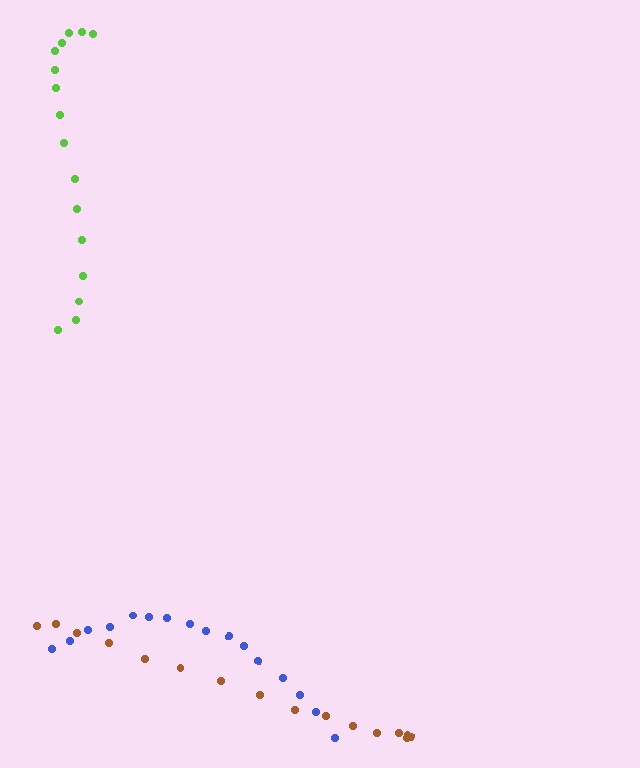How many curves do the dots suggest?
There are 3 distinct paths.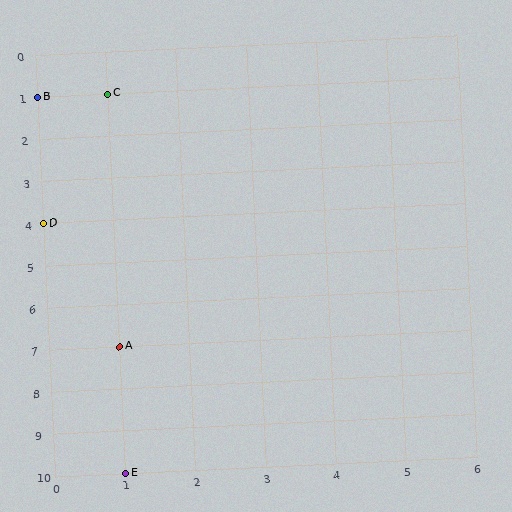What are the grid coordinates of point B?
Point B is at grid coordinates (0, 1).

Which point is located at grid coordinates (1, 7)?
Point A is at (1, 7).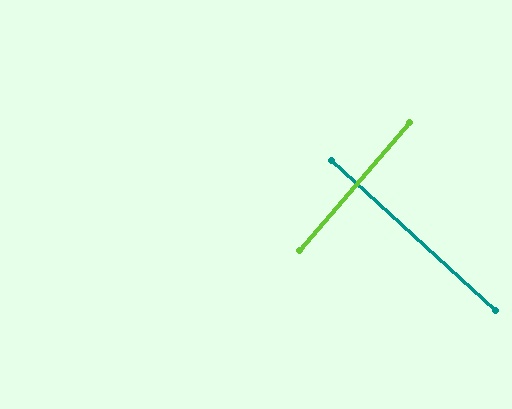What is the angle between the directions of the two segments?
Approximately 88 degrees.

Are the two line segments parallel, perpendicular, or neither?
Perpendicular — they meet at approximately 88°.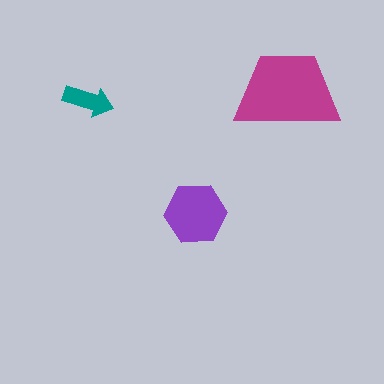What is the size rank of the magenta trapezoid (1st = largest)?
1st.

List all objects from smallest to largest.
The teal arrow, the purple hexagon, the magenta trapezoid.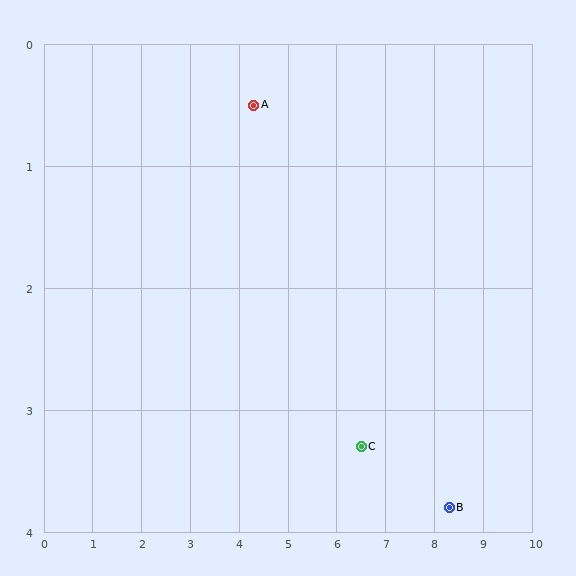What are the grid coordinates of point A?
Point A is at approximately (4.3, 0.5).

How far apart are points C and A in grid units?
Points C and A are about 3.6 grid units apart.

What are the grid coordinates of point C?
Point C is at approximately (6.5, 3.3).